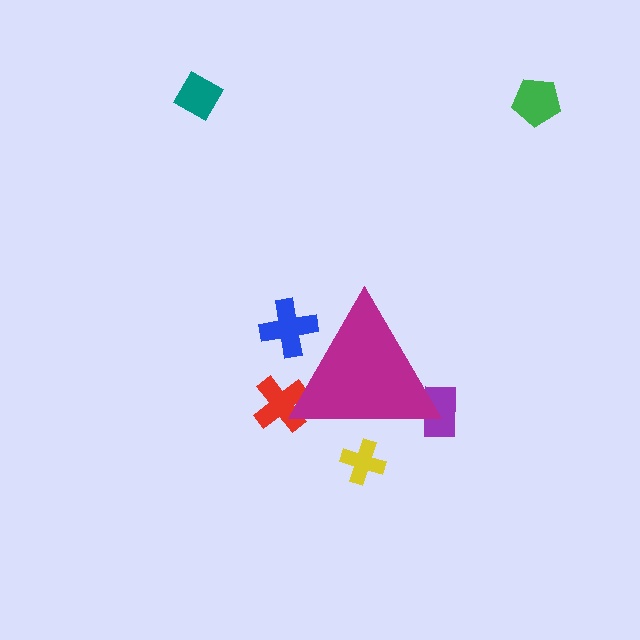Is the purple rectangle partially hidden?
Yes, the purple rectangle is partially hidden behind the magenta triangle.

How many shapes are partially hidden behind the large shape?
4 shapes are partially hidden.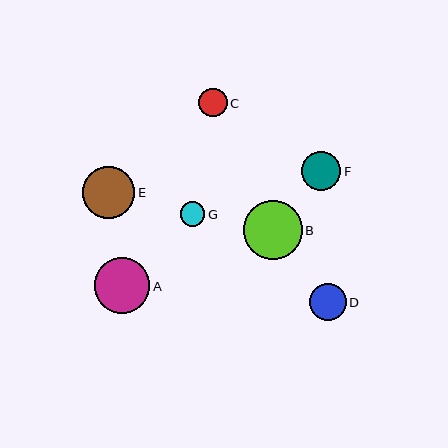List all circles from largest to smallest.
From largest to smallest: B, A, E, F, D, C, G.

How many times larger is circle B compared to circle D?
Circle B is approximately 1.6 times the size of circle D.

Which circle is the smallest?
Circle G is the smallest with a size of approximately 25 pixels.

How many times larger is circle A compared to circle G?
Circle A is approximately 2.2 times the size of circle G.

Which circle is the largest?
Circle B is the largest with a size of approximately 58 pixels.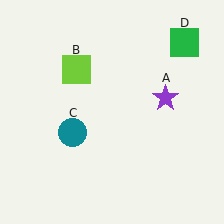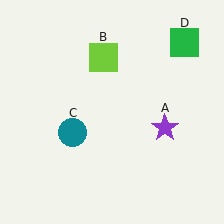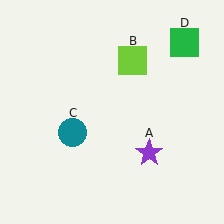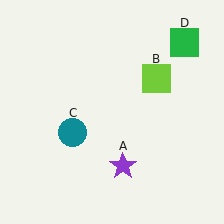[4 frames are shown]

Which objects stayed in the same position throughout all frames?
Teal circle (object C) and green square (object D) remained stationary.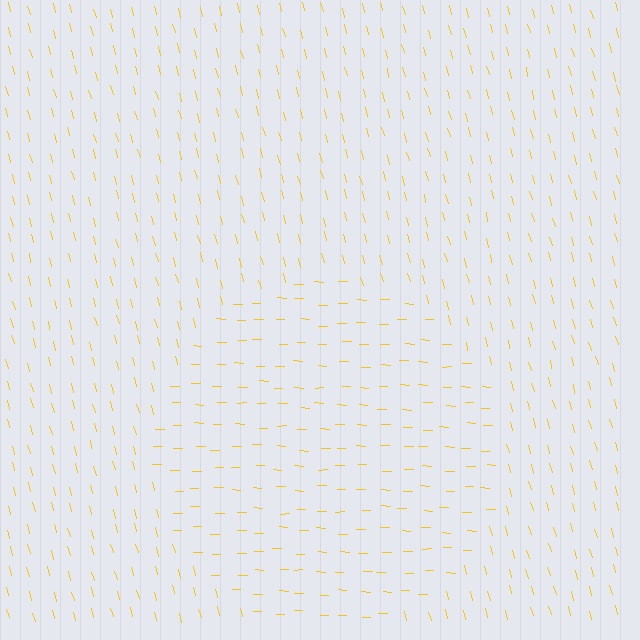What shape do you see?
I see a circle.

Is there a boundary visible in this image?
Yes, there is a texture boundary formed by a change in line orientation.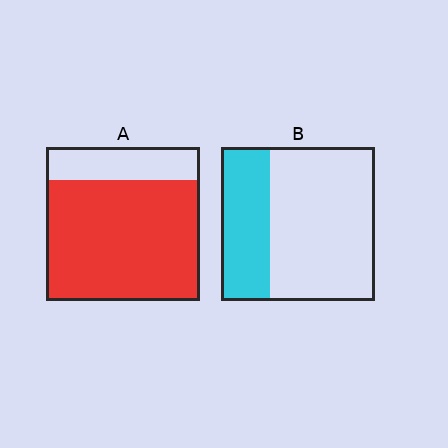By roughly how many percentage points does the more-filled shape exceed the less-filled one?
By roughly 45 percentage points (A over B).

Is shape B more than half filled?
No.